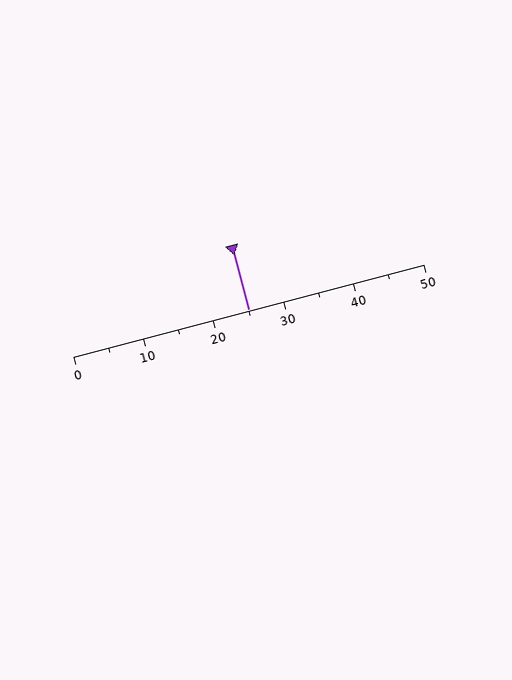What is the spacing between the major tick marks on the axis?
The major ticks are spaced 10 apart.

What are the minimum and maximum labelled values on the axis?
The axis runs from 0 to 50.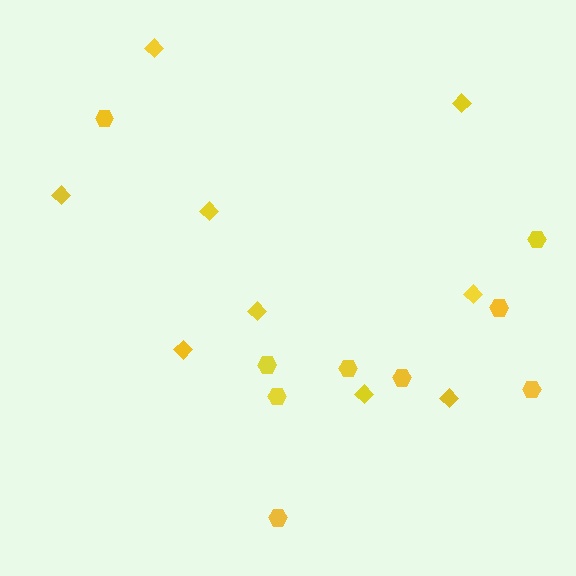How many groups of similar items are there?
There are 2 groups: one group of diamonds (9) and one group of hexagons (9).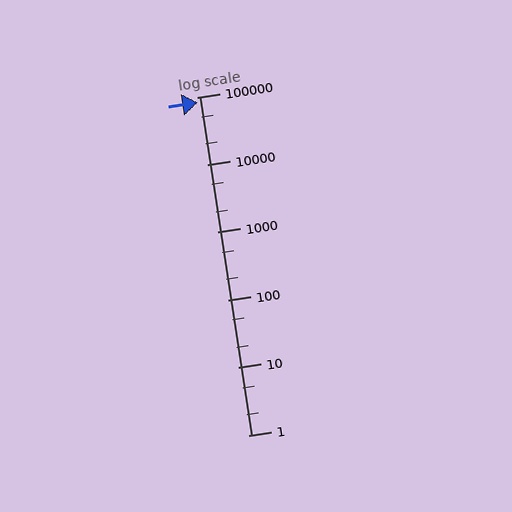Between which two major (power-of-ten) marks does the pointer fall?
The pointer is between 10000 and 100000.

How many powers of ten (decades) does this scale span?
The scale spans 5 decades, from 1 to 100000.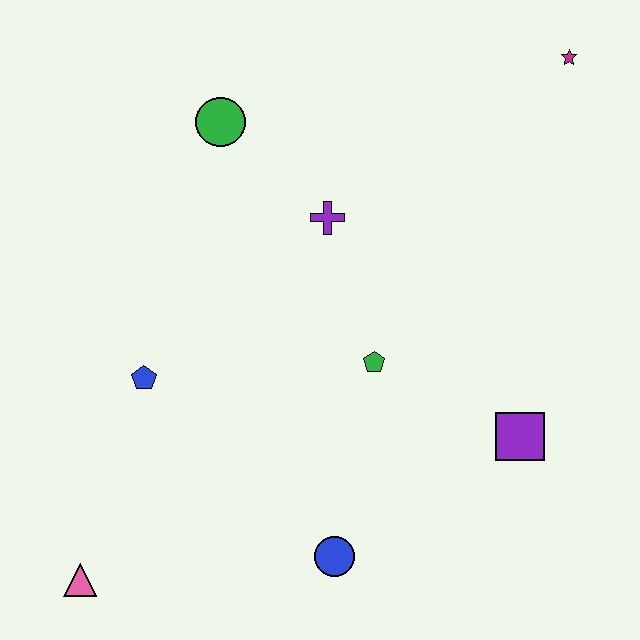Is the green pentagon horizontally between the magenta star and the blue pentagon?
Yes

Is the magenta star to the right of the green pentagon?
Yes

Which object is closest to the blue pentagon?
The pink triangle is closest to the blue pentagon.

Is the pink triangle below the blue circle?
Yes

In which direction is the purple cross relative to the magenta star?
The purple cross is to the left of the magenta star.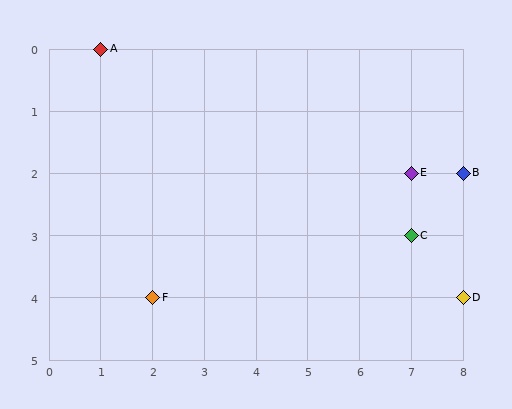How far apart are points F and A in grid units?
Points F and A are 1 column and 4 rows apart (about 4.1 grid units diagonally).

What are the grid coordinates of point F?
Point F is at grid coordinates (2, 4).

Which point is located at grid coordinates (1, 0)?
Point A is at (1, 0).